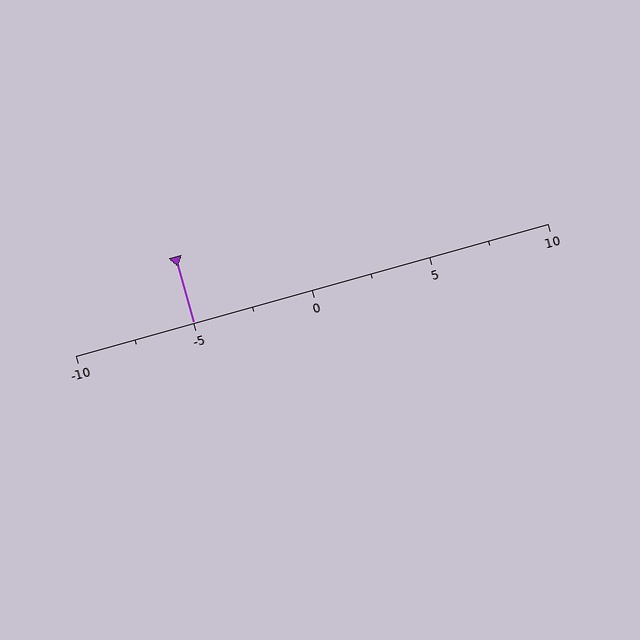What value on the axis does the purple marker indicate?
The marker indicates approximately -5.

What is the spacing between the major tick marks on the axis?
The major ticks are spaced 5 apart.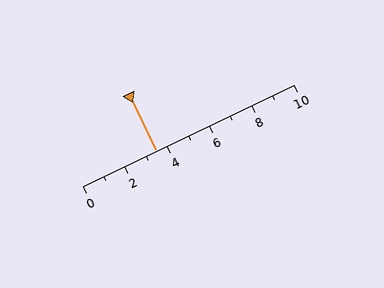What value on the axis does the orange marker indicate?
The marker indicates approximately 3.5.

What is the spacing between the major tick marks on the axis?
The major ticks are spaced 2 apart.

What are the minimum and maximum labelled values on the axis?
The axis runs from 0 to 10.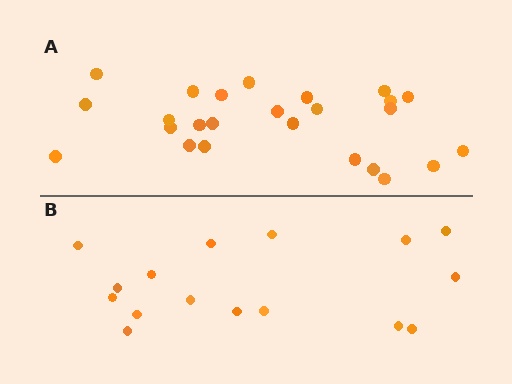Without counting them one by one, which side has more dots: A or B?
Region A (the top region) has more dots.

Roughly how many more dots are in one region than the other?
Region A has roughly 8 or so more dots than region B.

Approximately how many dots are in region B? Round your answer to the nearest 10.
About 20 dots. (The exact count is 16, which rounds to 20.)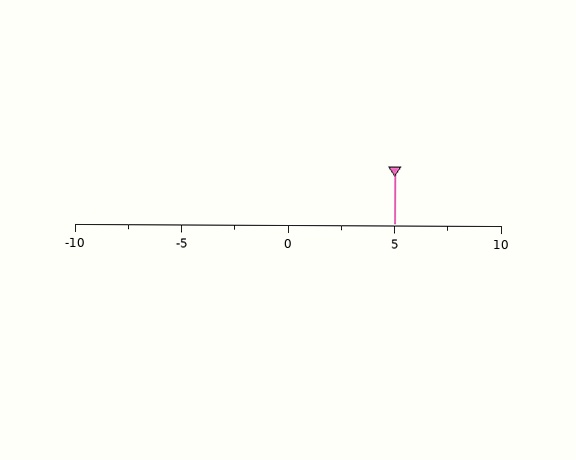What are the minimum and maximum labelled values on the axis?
The axis runs from -10 to 10.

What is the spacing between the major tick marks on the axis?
The major ticks are spaced 5 apart.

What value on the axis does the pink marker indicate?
The marker indicates approximately 5.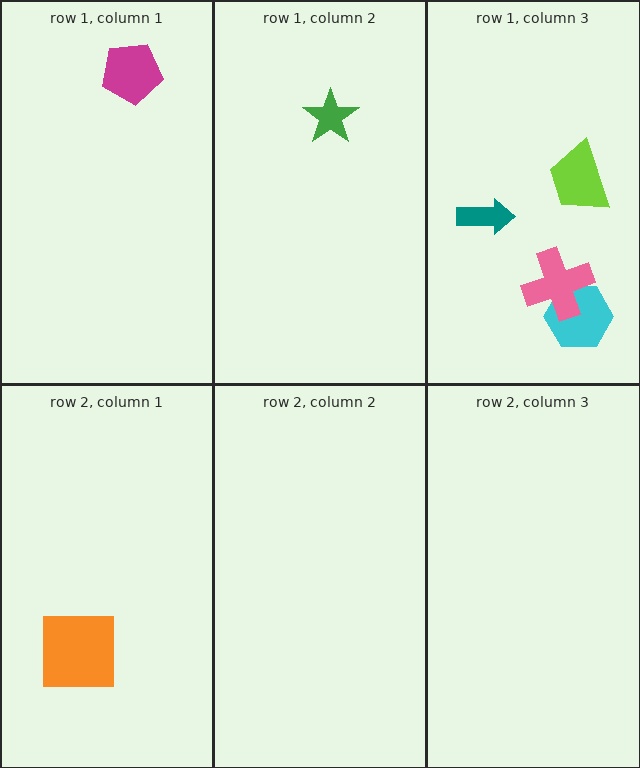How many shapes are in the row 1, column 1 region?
1.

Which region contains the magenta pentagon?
The row 1, column 1 region.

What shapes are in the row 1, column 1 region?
The magenta pentagon.